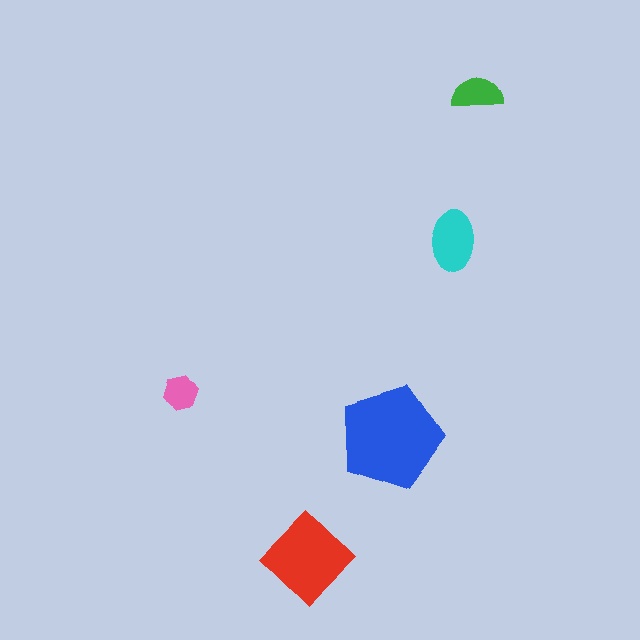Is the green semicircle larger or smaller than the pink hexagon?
Larger.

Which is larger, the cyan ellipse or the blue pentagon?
The blue pentagon.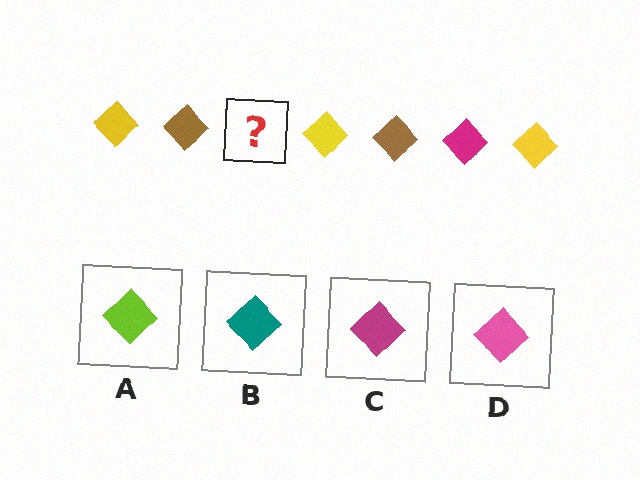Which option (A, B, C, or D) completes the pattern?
C.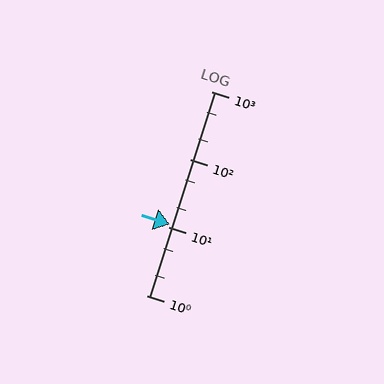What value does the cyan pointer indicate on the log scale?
The pointer indicates approximately 11.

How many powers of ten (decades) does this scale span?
The scale spans 3 decades, from 1 to 1000.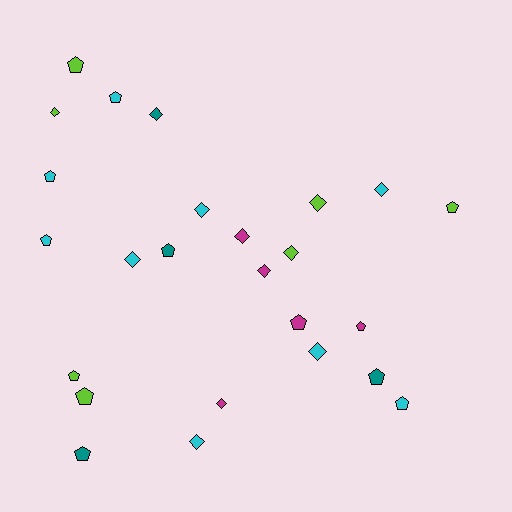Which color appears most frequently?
Cyan, with 9 objects.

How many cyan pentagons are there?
There are 4 cyan pentagons.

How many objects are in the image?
There are 25 objects.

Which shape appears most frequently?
Pentagon, with 13 objects.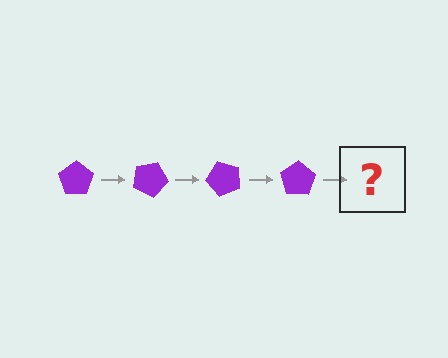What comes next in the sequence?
The next element should be a purple pentagon rotated 100 degrees.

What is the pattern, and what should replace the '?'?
The pattern is that the pentagon rotates 25 degrees each step. The '?' should be a purple pentagon rotated 100 degrees.